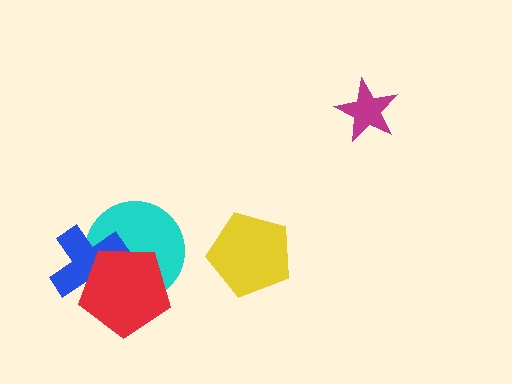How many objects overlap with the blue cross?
2 objects overlap with the blue cross.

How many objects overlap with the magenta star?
0 objects overlap with the magenta star.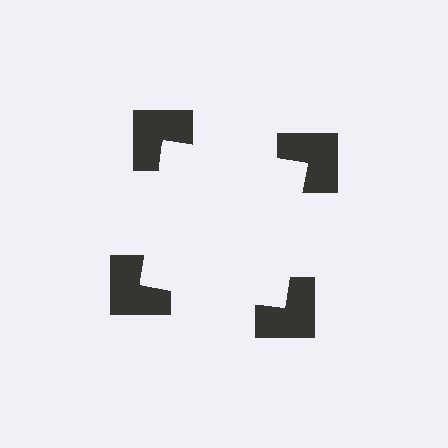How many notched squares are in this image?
There are 4 — one at each vertex of the illusory square.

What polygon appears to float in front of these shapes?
An illusory square — its edges are inferred from the aligned wedge cuts in the notched squares, not physically drawn.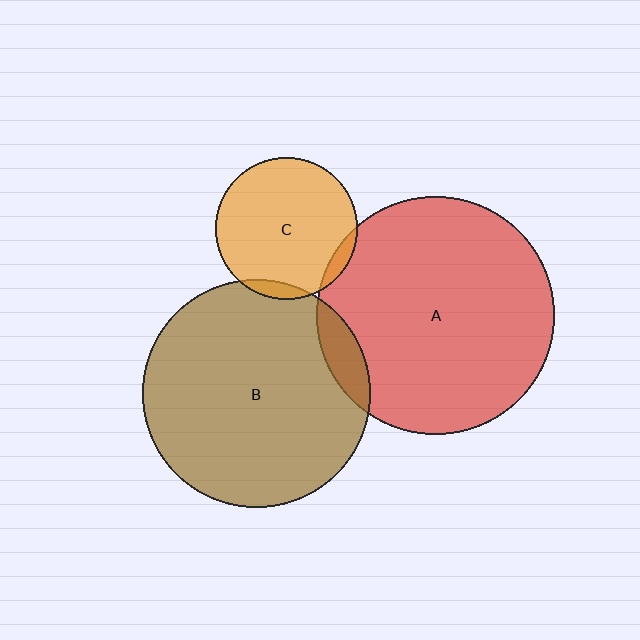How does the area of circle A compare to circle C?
Approximately 2.8 times.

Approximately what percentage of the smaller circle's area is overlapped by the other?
Approximately 5%.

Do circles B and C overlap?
Yes.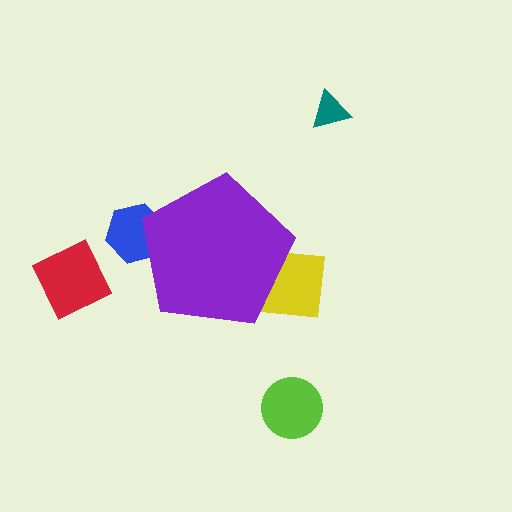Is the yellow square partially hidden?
Yes, the yellow square is partially hidden behind the purple pentagon.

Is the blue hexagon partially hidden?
Yes, the blue hexagon is partially hidden behind the purple pentagon.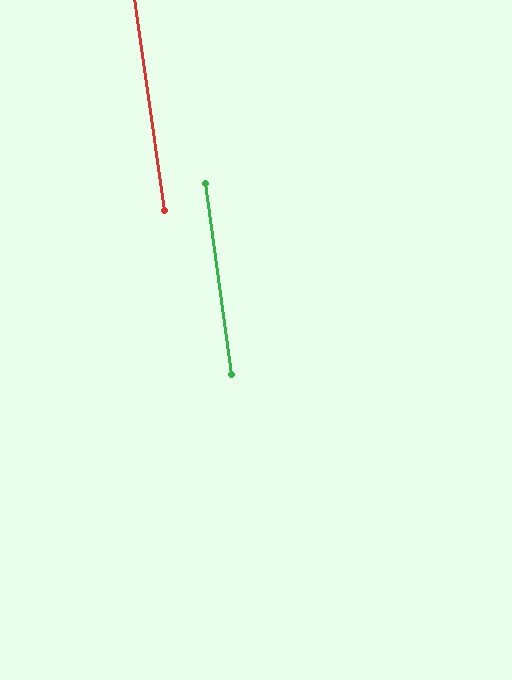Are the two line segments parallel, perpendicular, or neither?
Parallel — their directions differ by only 0.3°.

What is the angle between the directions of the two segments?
Approximately 0 degrees.